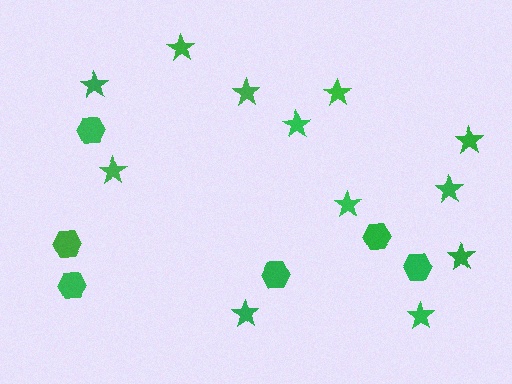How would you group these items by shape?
There are 2 groups: one group of hexagons (6) and one group of stars (12).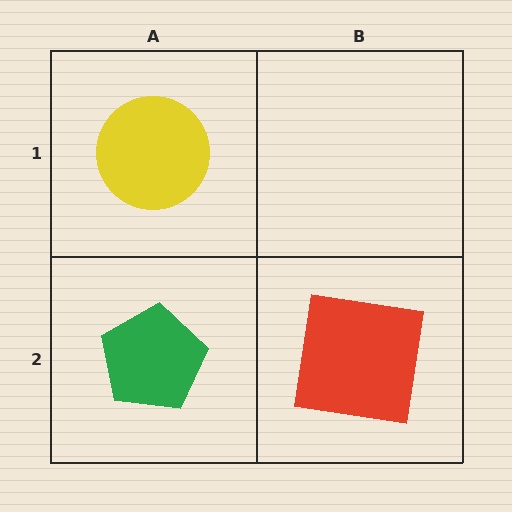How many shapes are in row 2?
2 shapes.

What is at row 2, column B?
A red square.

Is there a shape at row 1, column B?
No, that cell is empty.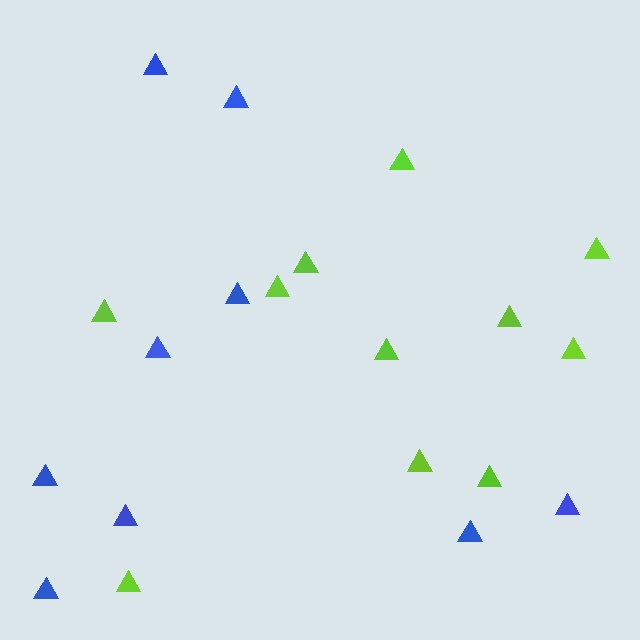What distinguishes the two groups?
There are 2 groups: one group of blue triangles (9) and one group of lime triangles (11).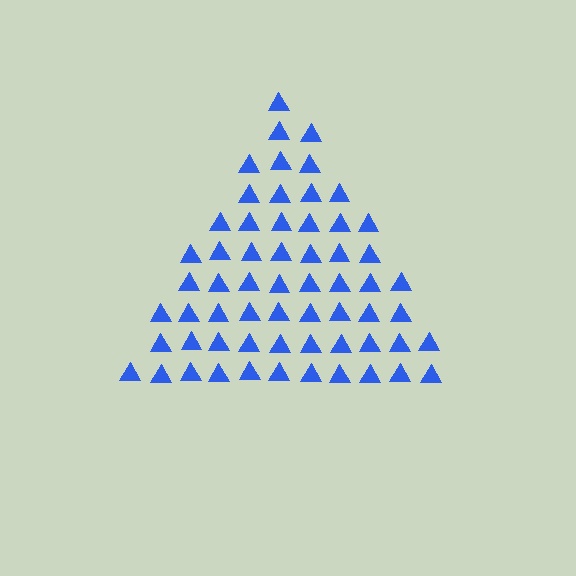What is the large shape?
The large shape is a triangle.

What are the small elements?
The small elements are triangles.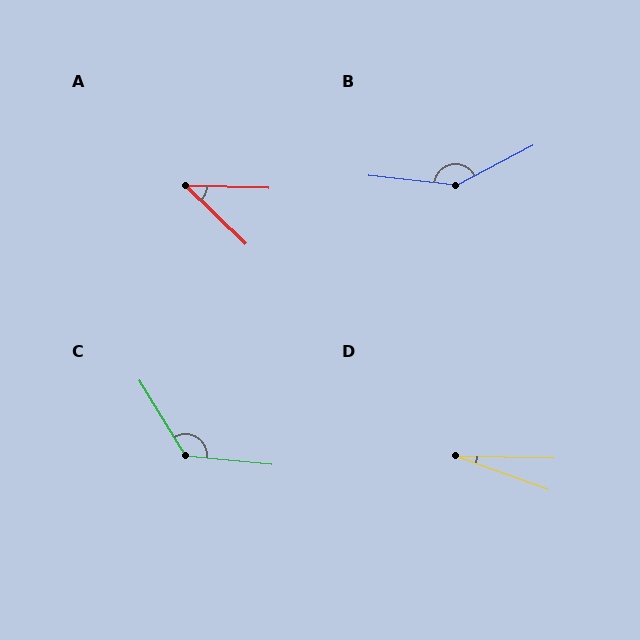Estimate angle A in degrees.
Approximately 43 degrees.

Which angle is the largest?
B, at approximately 146 degrees.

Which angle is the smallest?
D, at approximately 18 degrees.